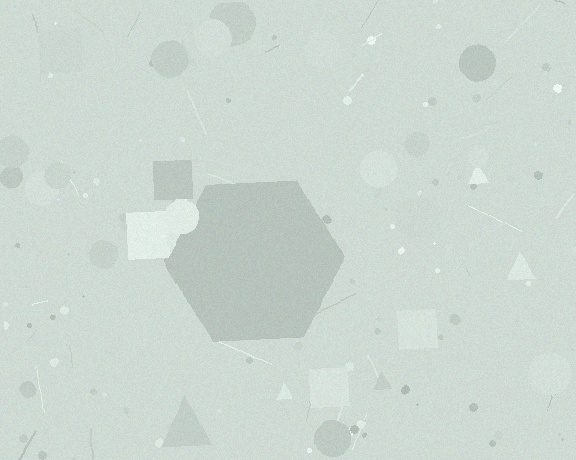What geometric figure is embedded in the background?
A hexagon is embedded in the background.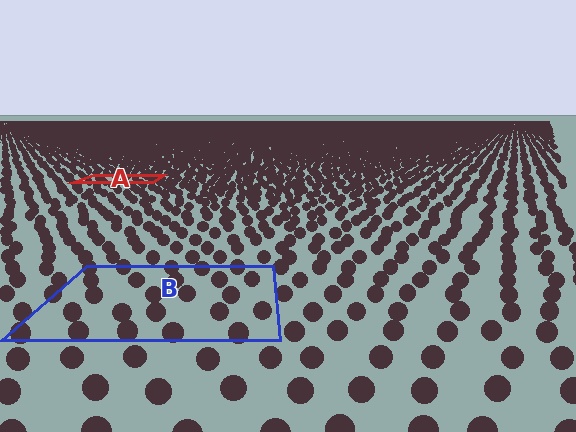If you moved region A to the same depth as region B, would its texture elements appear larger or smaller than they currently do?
They would appear larger. At a closer depth, the same texture elements are projected at a bigger on-screen size.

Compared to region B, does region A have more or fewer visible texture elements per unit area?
Region A has more texture elements per unit area — they are packed more densely because it is farther away.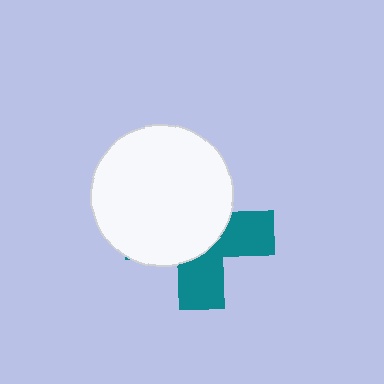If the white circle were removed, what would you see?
You would see the complete teal cross.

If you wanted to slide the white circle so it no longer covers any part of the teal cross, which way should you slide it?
Slide it toward the upper-left — that is the most direct way to separate the two shapes.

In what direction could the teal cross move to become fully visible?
The teal cross could move toward the lower-right. That would shift it out from behind the white circle entirely.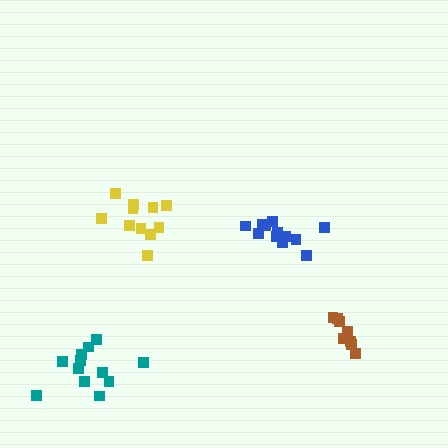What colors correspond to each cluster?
The clusters are colored: yellow, blue, brown, teal.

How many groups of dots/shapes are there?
There are 4 groups.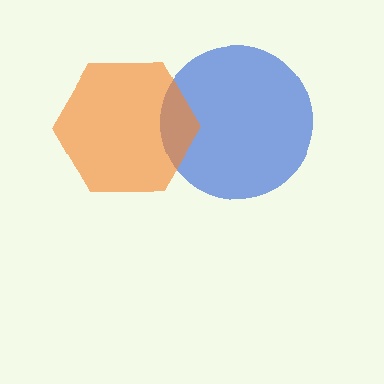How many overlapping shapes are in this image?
There are 2 overlapping shapes in the image.